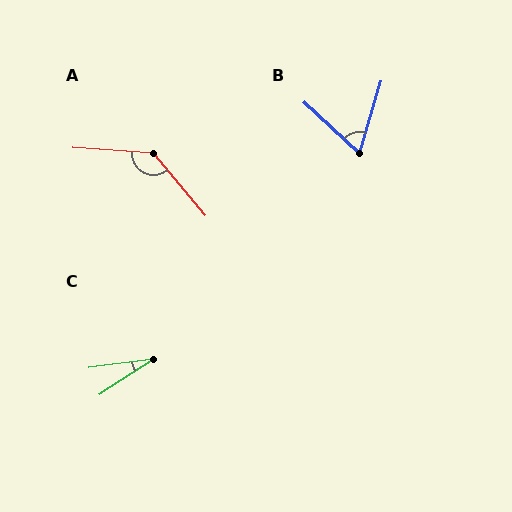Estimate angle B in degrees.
Approximately 64 degrees.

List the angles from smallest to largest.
C (25°), B (64°), A (134°).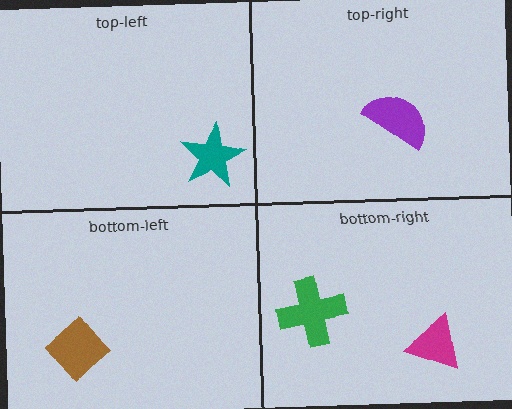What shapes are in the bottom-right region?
The green cross, the magenta triangle.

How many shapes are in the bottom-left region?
1.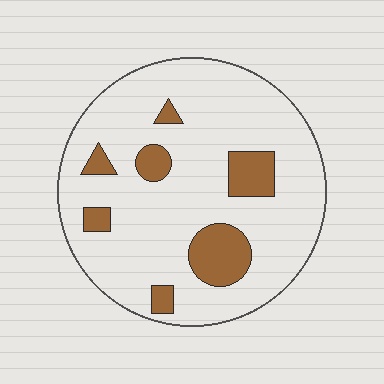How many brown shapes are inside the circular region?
7.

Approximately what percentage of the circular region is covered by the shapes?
Approximately 15%.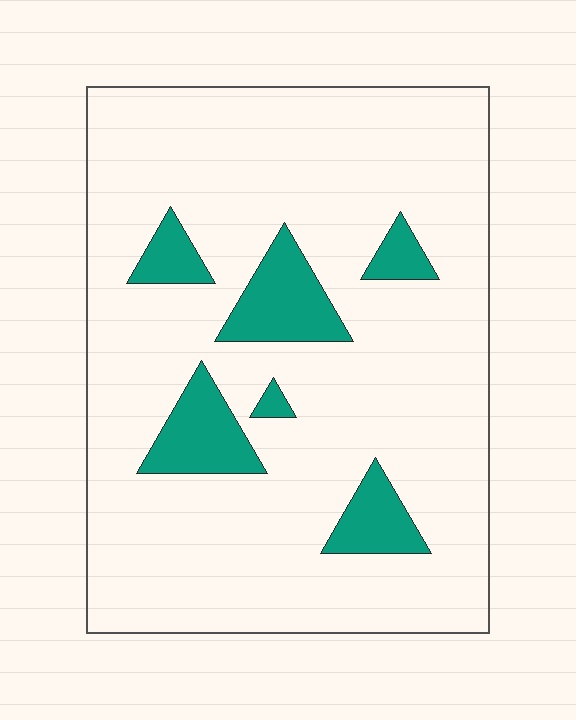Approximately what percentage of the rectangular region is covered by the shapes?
Approximately 15%.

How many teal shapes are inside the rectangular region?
6.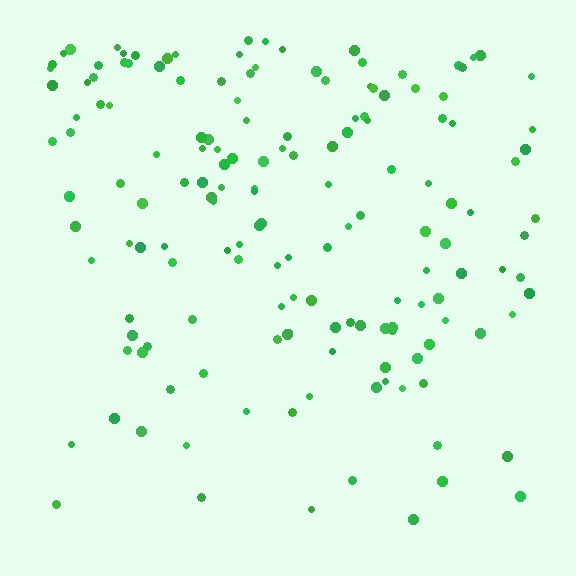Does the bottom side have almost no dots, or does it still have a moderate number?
Still a moderate number, just noticeably fewer than the top.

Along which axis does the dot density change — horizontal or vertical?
Vertical.